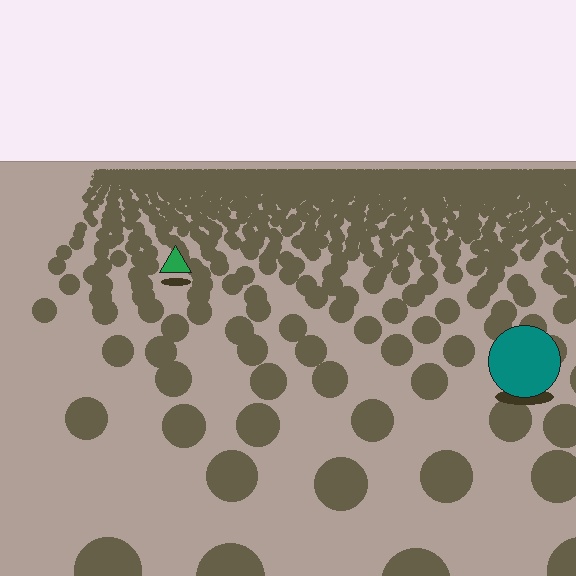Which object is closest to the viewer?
The teal circle is closest. The texture marks near it are larger and more spread out.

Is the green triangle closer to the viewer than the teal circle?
No. The teal circle is closer — you can tell from the texture gradient: the ground texture is coarser near it.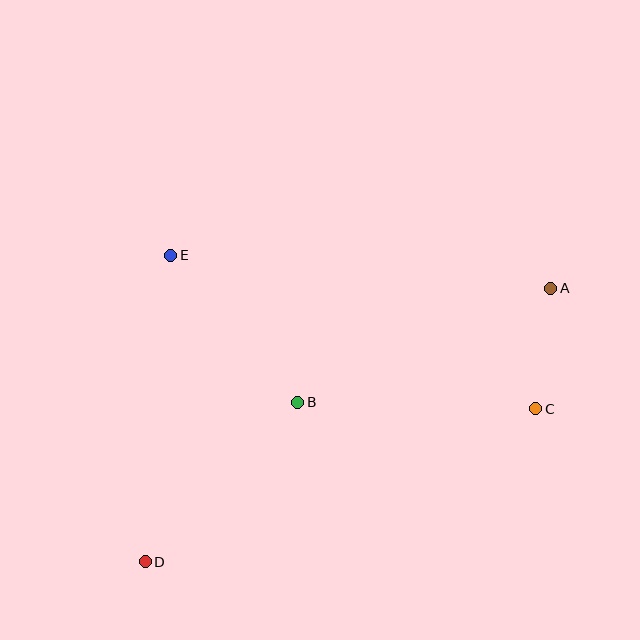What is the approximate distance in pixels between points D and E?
The distance between D and E is approximately 308 pixels.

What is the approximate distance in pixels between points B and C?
The distance between B and C is approximately 238 pixels.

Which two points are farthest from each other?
Points A and D are farthest from each other.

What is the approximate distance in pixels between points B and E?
The distance between B and E is approximately 195 pixels.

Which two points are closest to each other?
Points A and C are closest to each other.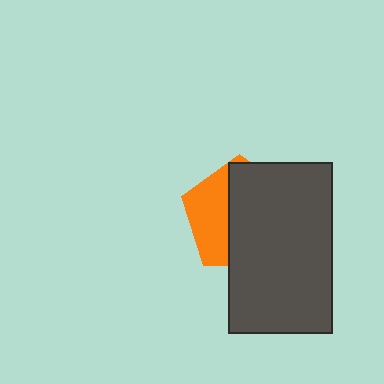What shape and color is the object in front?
The object in front is a dark gray rectangle.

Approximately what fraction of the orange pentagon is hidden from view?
Roughly 63% of the orange pentagon is hidden behind the dark gray rectangle.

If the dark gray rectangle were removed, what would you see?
You would see the complete orange pentagon.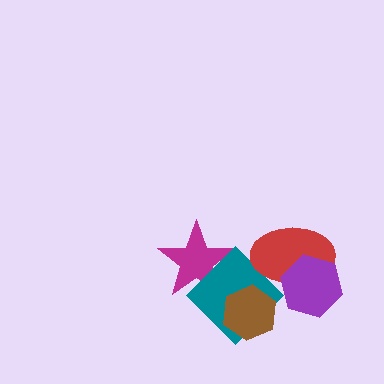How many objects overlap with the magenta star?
1 object overlaps with the magenta star.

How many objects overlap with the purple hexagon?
1 object overlaps with the purple hexagon.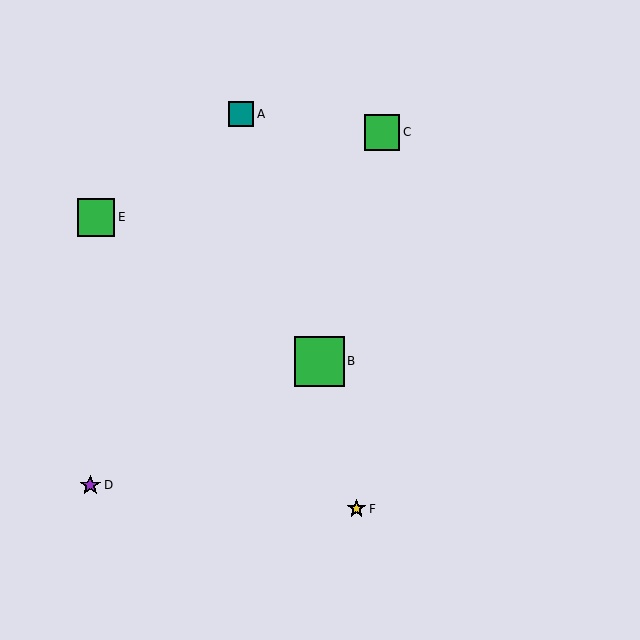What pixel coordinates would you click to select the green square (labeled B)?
Click at (319, 361) to select the green square B.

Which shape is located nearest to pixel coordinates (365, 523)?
The yellow star (labeled F) at (357, 509) is nearest to that location.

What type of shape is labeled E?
Shape E is a green square.